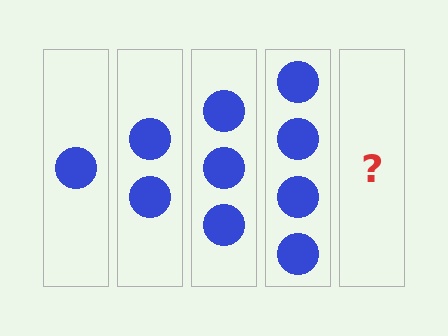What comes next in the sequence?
The next element should be 5 circles.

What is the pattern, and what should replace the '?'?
The pattern is that each step adds one more circle. The '?' should be 5 circles.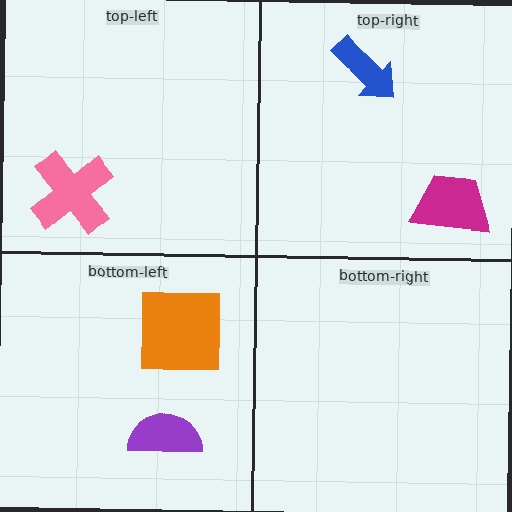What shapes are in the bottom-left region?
The purple semicircle, the orange square.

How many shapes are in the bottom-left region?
2.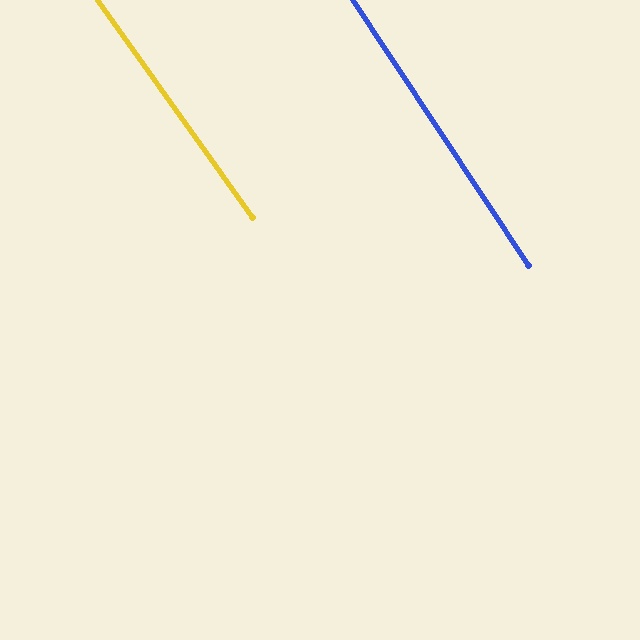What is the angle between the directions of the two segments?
Approximately 2 degrees.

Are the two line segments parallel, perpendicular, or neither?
Parallel — their directions differ by only 1.8°.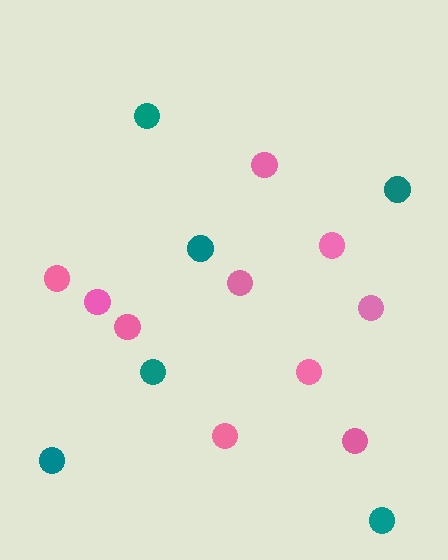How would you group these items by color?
There are 2 groups: one group of pink circles (10) and one group of teal circles (6).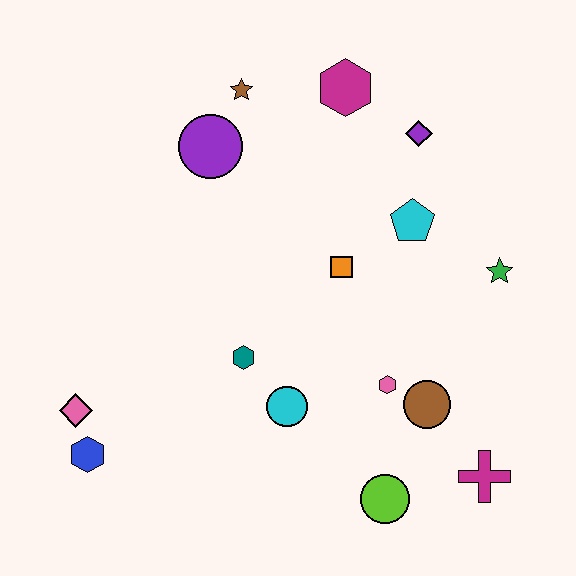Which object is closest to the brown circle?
The pink hexagon is closest to the brown circle.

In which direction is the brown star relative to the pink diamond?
The brown star is above the pink diamond.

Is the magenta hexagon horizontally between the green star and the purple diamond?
No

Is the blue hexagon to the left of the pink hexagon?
Yes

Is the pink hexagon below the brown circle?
No